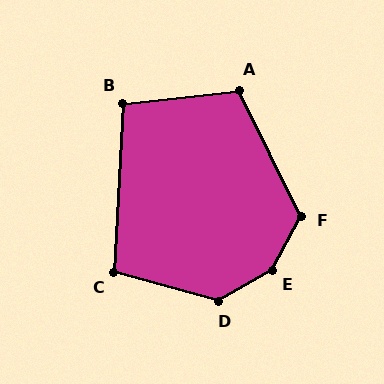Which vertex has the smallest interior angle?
B, at approximately 100 degrees.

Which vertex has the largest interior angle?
E, at approximately 148 degrees.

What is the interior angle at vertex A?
Approximately 110 degrees (obtuse).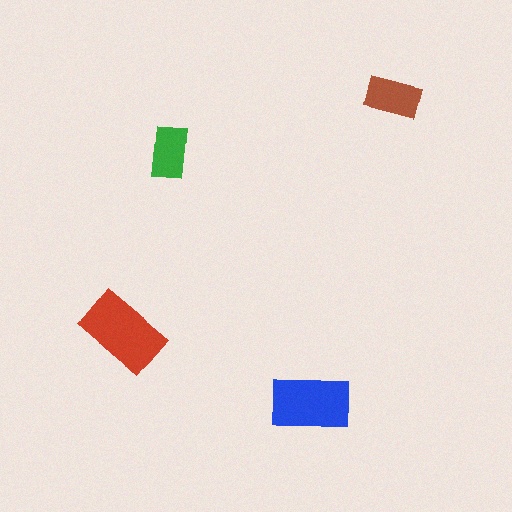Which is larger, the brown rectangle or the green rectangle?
The brown one.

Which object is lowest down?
The blue rectangle is bottommost.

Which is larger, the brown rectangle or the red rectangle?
The red one.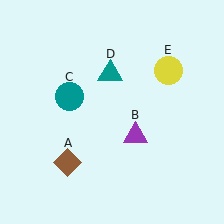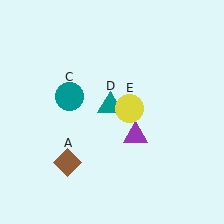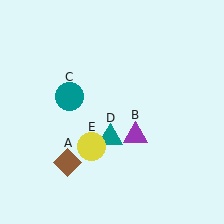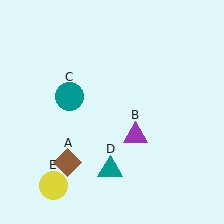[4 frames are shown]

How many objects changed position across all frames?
2 objects changed position: teal triangle (object D), yellow circle (object E).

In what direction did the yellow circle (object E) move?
The yellow circle (object E) moved down and to the left.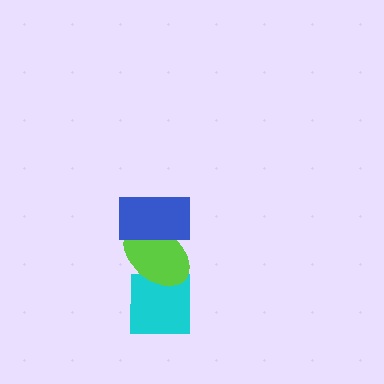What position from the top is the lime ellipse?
The lime ellipse is 2nd from the top.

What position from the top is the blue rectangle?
The blue rectangle is 1st from the top.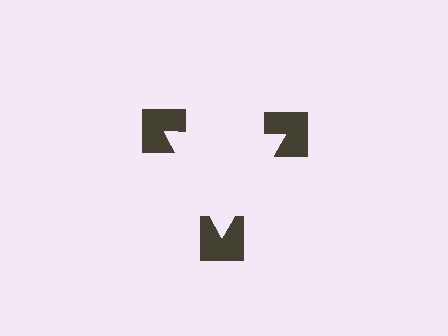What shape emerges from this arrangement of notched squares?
An illusory triangle — its edges are inferred from the aligned wedge cuts in the notched squares, not physically drawn.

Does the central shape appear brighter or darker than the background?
It typically appears slightly brighter than the background, even though no actual brightness change is drawn.